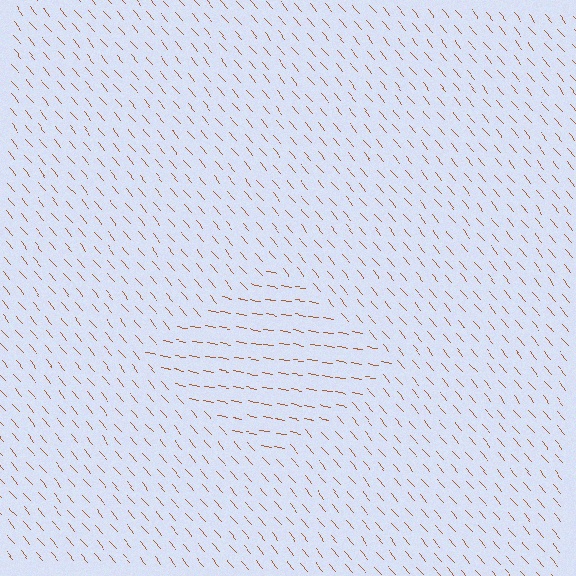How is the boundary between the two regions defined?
The boundary is defined purely by a change in line orientation (approximately 39 degrees difference). All lines are the same color and thickness.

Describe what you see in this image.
The image is filled with small brown line segments. A diamond region in the image has lines oriented differently from the surrounding lines, creating a visible texture boundary.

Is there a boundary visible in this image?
Yes, there is a texture boundary formed by a change in line orientation.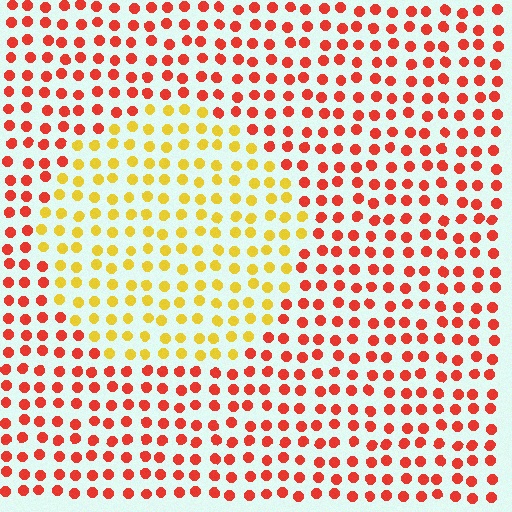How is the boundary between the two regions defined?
The boundary is defined purely by a slight shift in hue (about 49 degrees). Spacing, size, and orientation are identical on both sides.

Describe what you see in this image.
The image is filled with small red elements in a uniform arrangement. A circle-shaped region is visible where the elements are tinted to a slightly different hue, forming a subtle color boundary.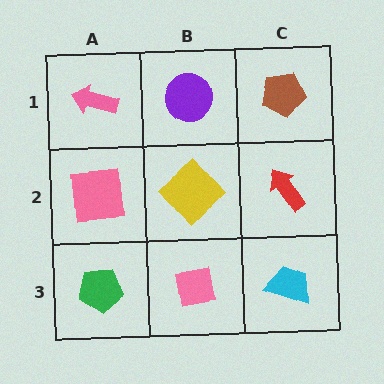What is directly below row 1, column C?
A red arrow.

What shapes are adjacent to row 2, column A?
A pink arrow (row 1, column A), a green pentagon (row 3, column A), a yellow diamond (row 2, column B).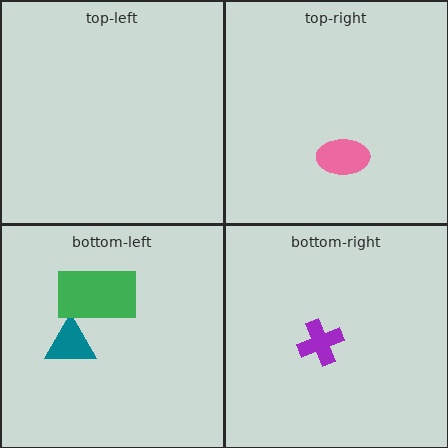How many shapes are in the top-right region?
1.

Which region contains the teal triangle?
The bottom-left region.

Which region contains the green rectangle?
The bottom-left region.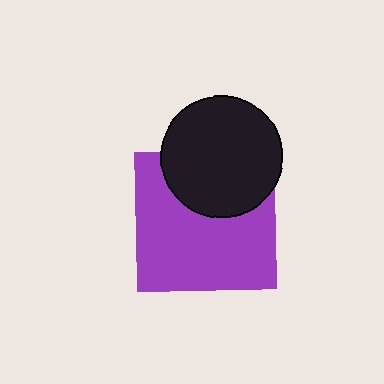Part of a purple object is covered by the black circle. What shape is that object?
It is a square.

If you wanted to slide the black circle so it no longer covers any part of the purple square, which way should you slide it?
Slide it up — that is the most direct way to separate the two shapes.